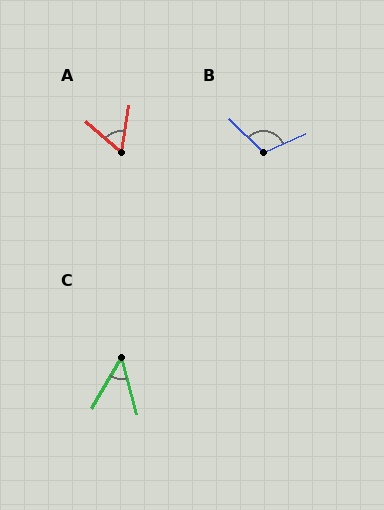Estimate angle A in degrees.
Approximately 58 degrees.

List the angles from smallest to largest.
C (45°), A (58°), B (111°).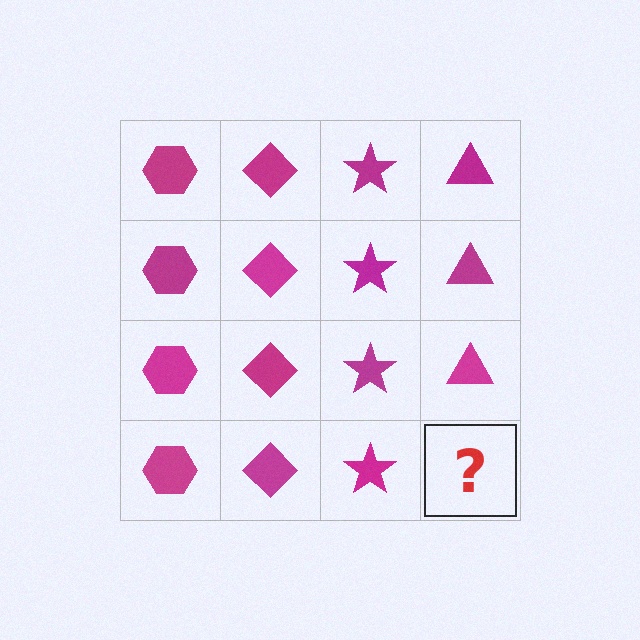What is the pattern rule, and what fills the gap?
The rule is that each column has a consistent shape. The gap should be filled with a magenta triangle.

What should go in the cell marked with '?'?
The missing cell should contain a magenta triangle.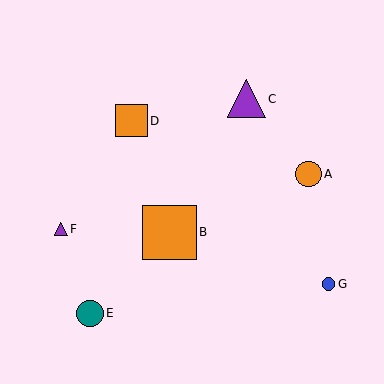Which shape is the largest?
The orange square (labeled B) is the largest.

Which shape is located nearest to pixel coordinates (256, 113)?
The purple triangle (labeled C) at (246, 99) is nearest to that location.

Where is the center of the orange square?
The center of the orange square is at (169, 232).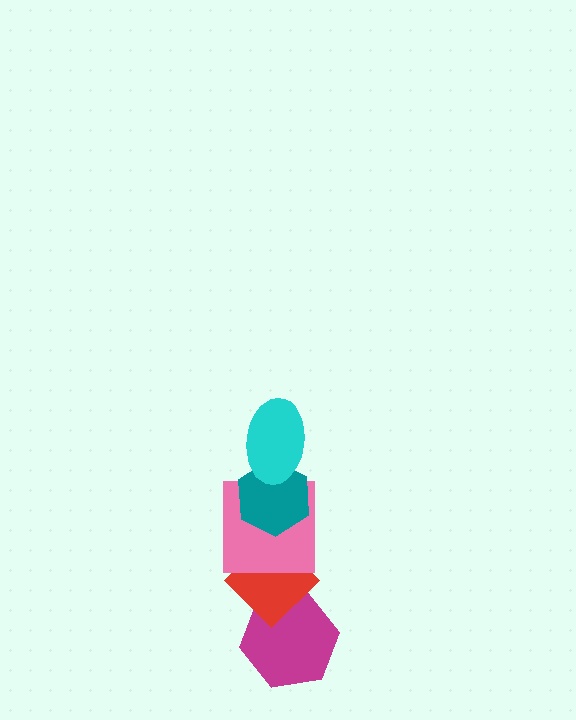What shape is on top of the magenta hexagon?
The red diamond is on top of the magenta hexagon.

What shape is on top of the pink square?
The teal hexagon is on top of the pink square.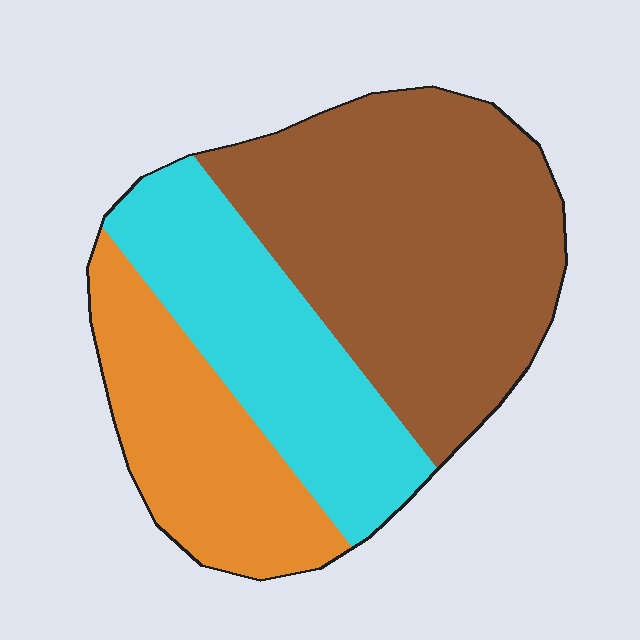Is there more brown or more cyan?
Brown.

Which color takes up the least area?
Orange, at roughly 25%.